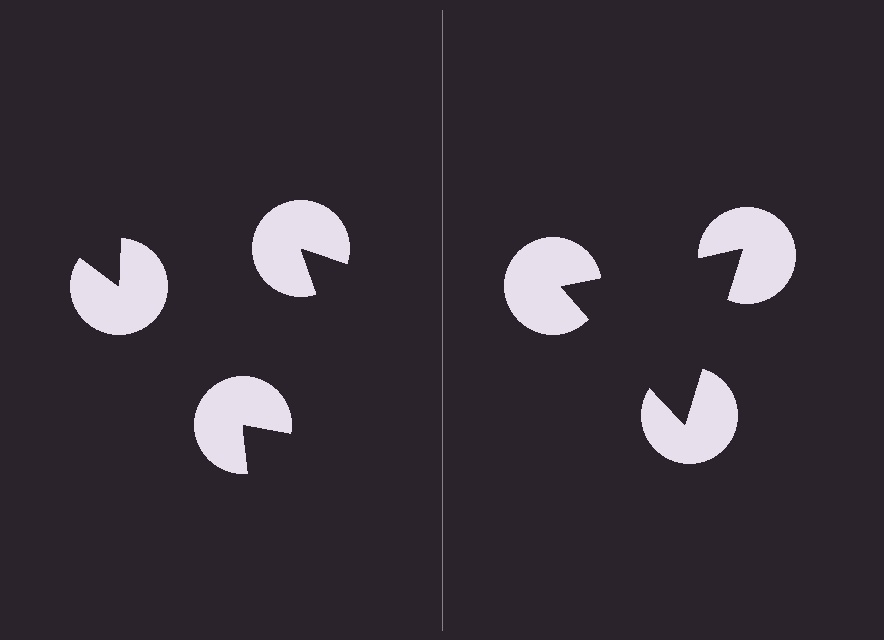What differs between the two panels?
The pac-man discs are positioned identically on both sides; only the wedge orientations differ. On the right they align to a triangle; on the left they are misaligned.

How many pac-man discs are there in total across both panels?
6 — 3 on each side.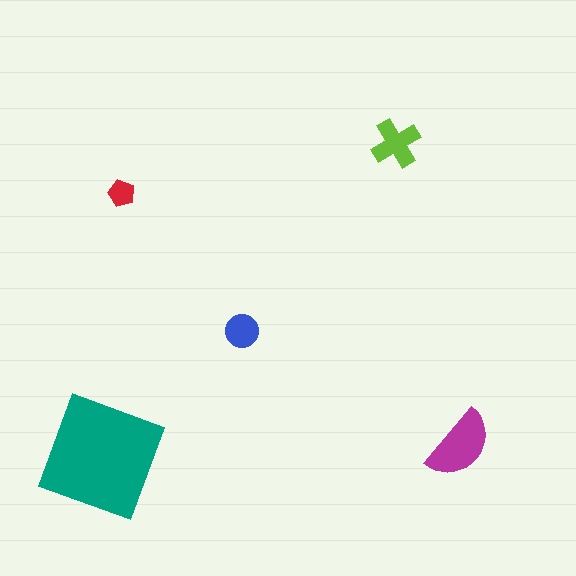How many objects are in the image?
There are 5 objects in the image.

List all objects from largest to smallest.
The teal square, the magenta semicircle, the lime cross, the blue circle, the red pentagon.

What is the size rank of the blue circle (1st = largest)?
4th.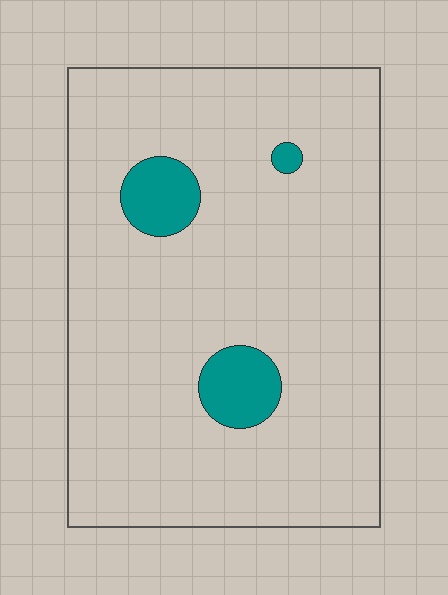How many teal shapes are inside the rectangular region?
3.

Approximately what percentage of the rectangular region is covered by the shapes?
Approximately 10%.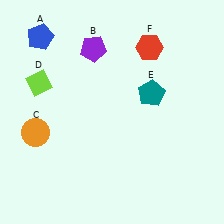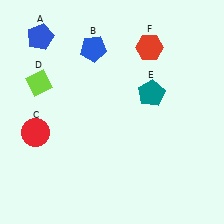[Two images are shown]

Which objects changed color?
B changed from purple to blue. C changed from orange to red.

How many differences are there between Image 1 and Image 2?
There are 2 differences between the two images.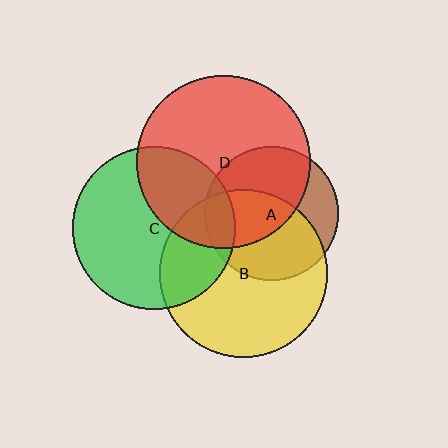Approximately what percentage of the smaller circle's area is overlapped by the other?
Approximately 25%.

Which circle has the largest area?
Circle D (red).